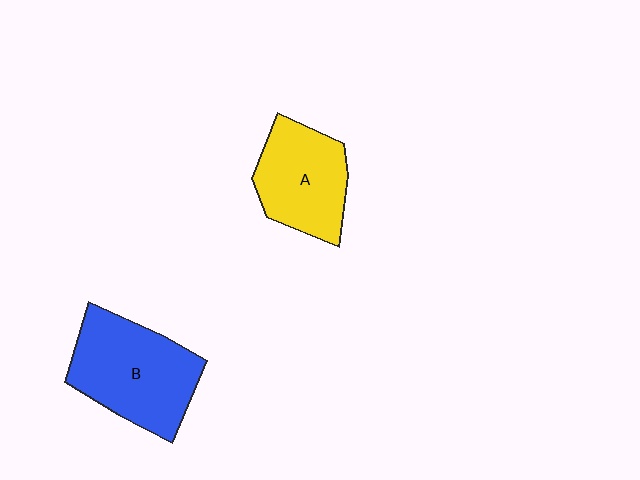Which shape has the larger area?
Shape B (blue).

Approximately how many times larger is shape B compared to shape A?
Approximately 1.3 times.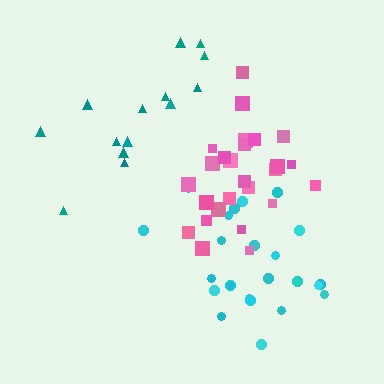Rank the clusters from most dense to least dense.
pink, cyan, teal.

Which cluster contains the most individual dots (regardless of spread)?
Pink (26).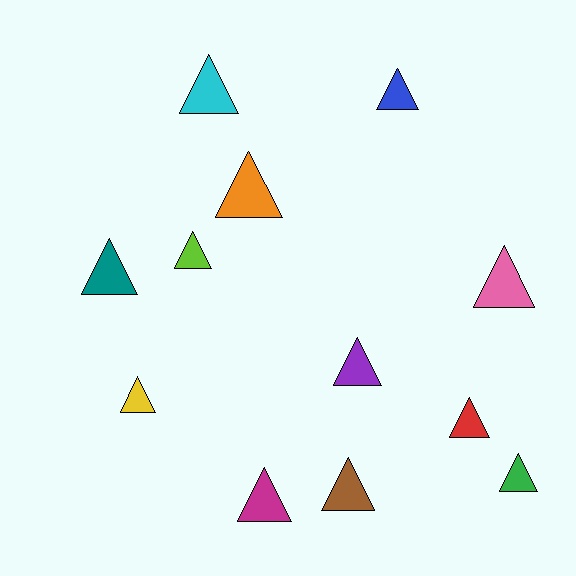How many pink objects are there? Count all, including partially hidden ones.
There is 1 pink object.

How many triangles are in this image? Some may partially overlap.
There are 12 triangles.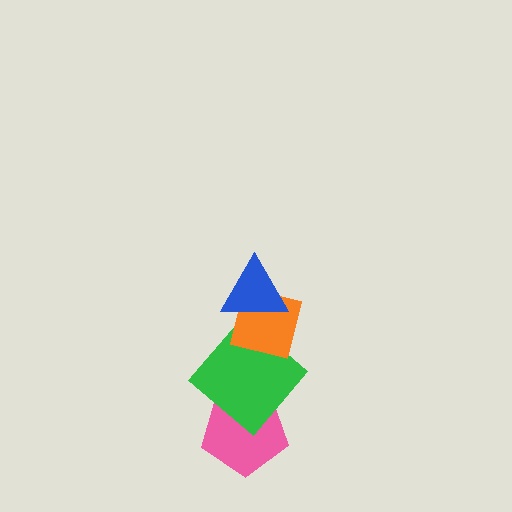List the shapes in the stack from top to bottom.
From top to bottom: the blue triangle, the orange square, the green diamond, the pink pentagon.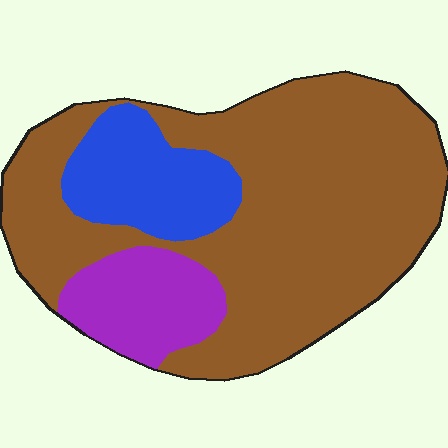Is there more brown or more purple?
Brown.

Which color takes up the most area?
Brown, at roughly 70%.